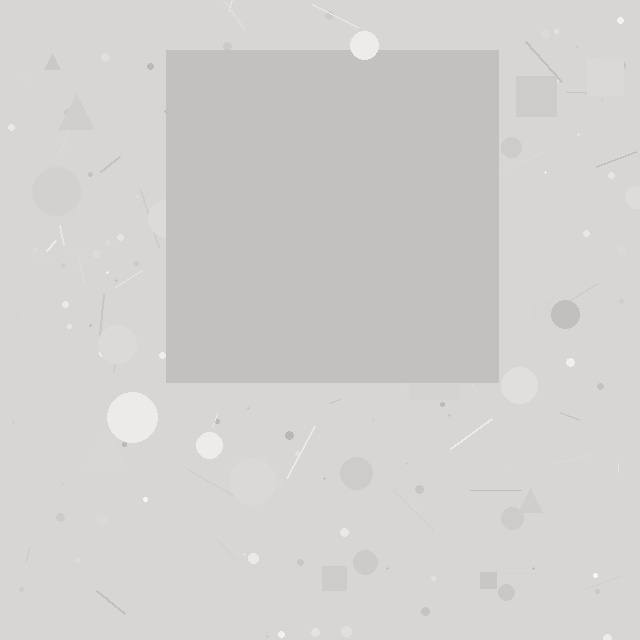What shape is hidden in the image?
A square is hidden in the image.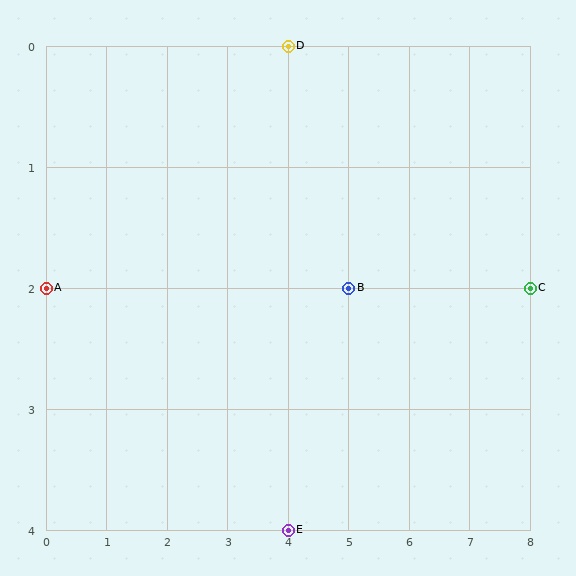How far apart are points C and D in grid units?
Points C and D are 4 columns and 2 rows apart (about 4.5 grid units diagonally).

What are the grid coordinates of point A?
Point A is at grid coordinates (0, 2).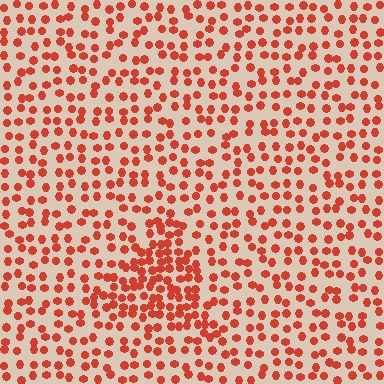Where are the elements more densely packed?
The elements are more densely packed inside the triangle boundary.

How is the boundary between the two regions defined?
The boundary is defined by a change in element density (approximately 2.0x ratio). All elements are the same color, size, and shape.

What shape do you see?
I see a triangle.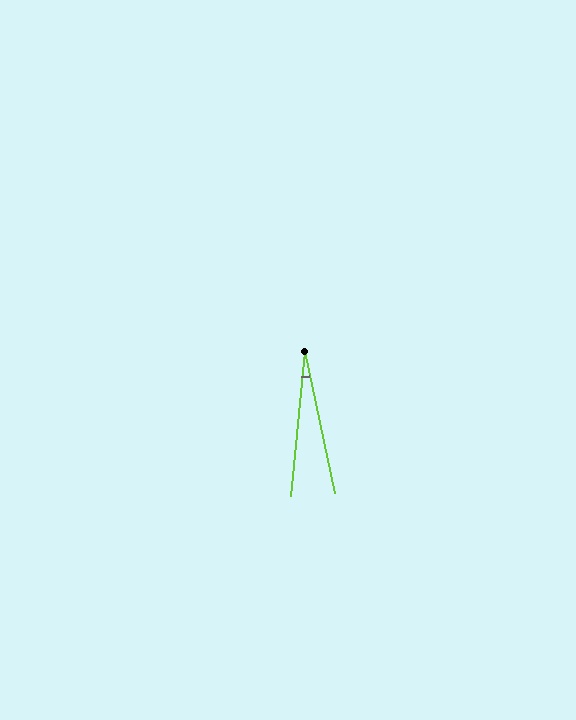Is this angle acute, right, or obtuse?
It is acute.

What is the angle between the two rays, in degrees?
Approximately 17 degrees.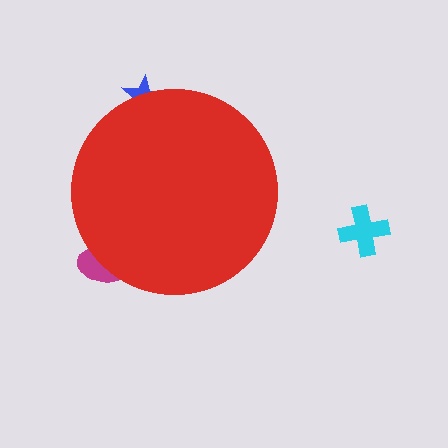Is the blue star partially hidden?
Yes, the blue star is partially hidden behind the red circle.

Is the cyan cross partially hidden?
No, the cyan cross is fully visible.